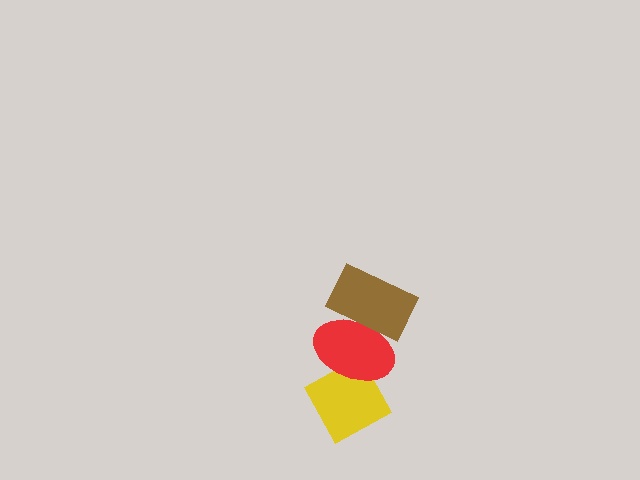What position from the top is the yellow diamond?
The yellow diamond is 3rd from the top.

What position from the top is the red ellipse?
The red ellipse is 2nd from the top.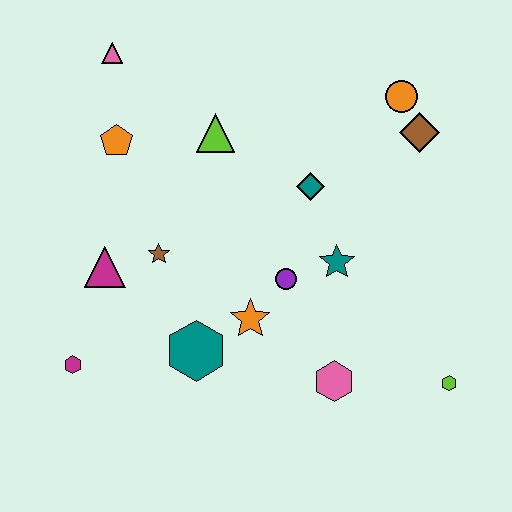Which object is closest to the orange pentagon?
The pink triangle is closest to the orange pentagon.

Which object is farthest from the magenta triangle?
The lime hexagon is farthest from the magenta triangle.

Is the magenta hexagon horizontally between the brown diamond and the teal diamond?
No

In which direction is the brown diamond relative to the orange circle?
The brown diamond is below the orange circle.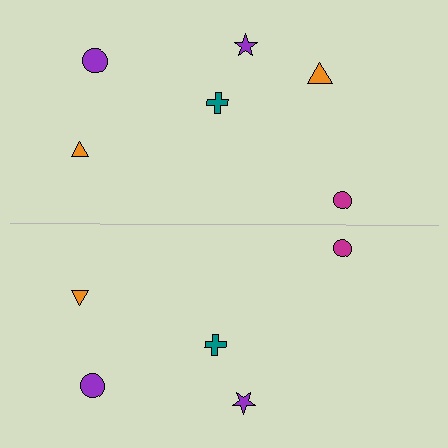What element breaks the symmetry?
A orange triangle is missing from the bottom side.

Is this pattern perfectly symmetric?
No, the pattern is not perfectly symmetric. A orange triangle is missing from the bottom side.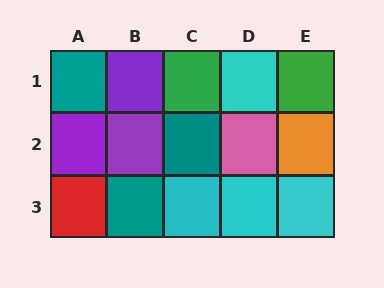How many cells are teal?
3 cells are teal.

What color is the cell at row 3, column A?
Red.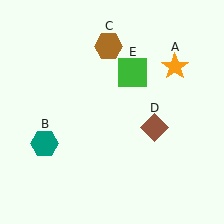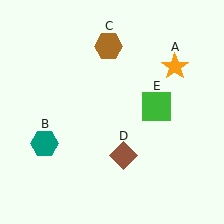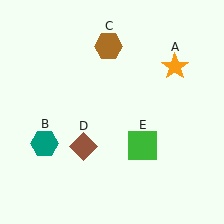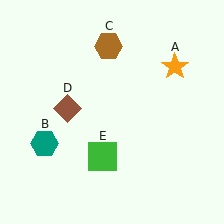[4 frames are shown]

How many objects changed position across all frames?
2 objects changed position: brown diamond (object D), green square (object E).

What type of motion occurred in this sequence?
The brown diamond (object D), green square (object E) rotated clockwise around the center of the scene.